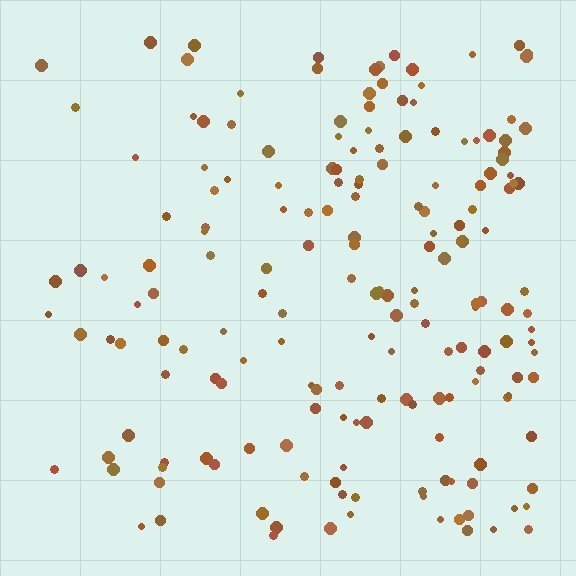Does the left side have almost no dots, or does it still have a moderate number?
Still a moderate number, just noticeably fewer than the right.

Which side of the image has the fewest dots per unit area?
The left.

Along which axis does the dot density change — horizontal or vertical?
Horizontal.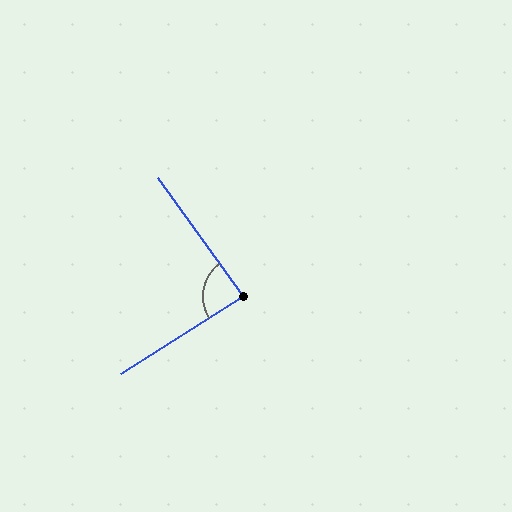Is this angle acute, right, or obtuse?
It is approximately a right angle.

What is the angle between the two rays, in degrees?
Approximately 87 degrees.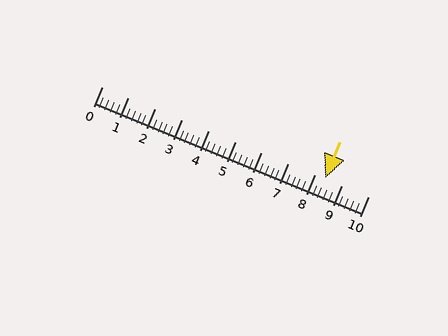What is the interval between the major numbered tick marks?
The major tick marks are spaced 1 units apart.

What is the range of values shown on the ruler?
The ruler shows values from 0 to 10.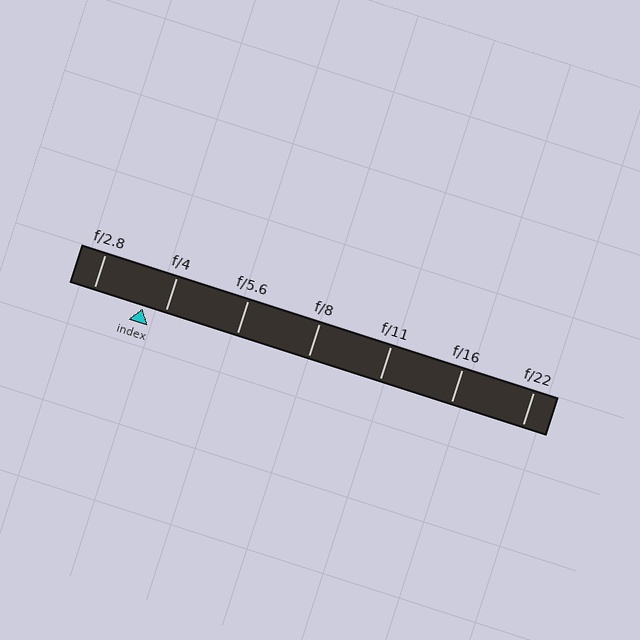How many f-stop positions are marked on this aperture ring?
There are 7 f-stop positions marked.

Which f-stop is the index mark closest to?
The index mark is closest to f/4.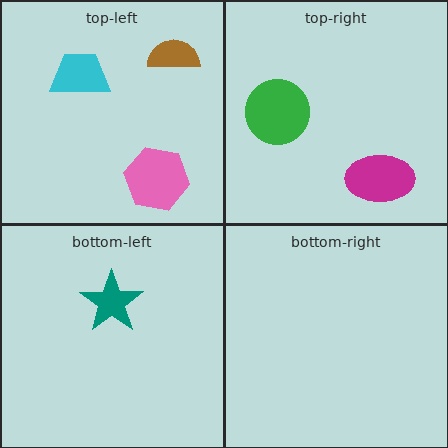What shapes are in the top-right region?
The magenta ellipse, the green circle.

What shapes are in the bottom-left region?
The teal star.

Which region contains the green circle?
The top-right region.